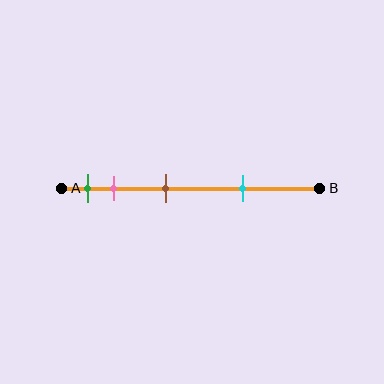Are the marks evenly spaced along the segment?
No, the marks are not evenly spaced.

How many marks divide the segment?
There are 4 marks dividing the segment.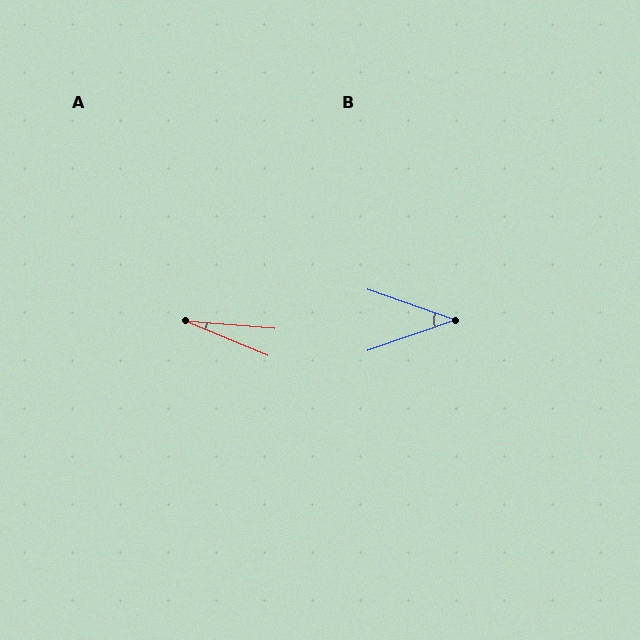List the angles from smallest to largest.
A (18°), B (38°).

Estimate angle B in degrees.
Approximately 38 degrees.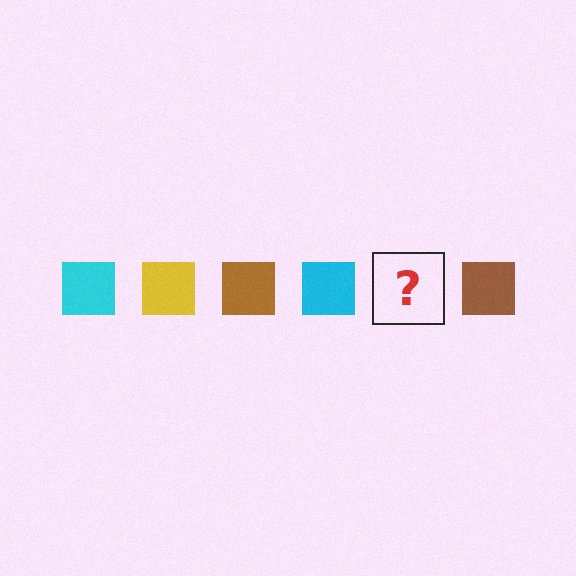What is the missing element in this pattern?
The missing element is a yellow square.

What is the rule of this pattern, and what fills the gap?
The rule is that the pattern cycles through cyan, yellow, brown squares. The gap should be filled with a yellow square.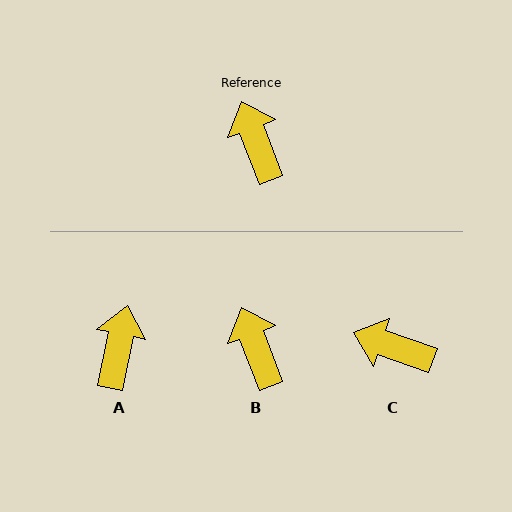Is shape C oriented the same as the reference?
No, it is off by about 50 degrees.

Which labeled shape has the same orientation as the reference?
B.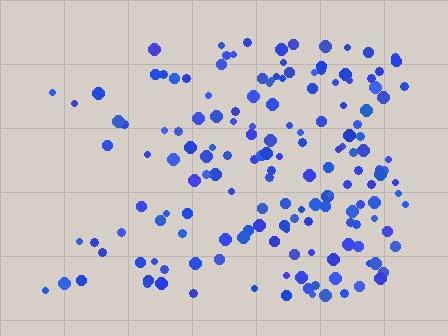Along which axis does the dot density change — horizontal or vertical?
Horizontal.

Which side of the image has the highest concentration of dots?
The right.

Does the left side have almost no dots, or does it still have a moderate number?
Still a moderate number, just noticeably fewer than the right.